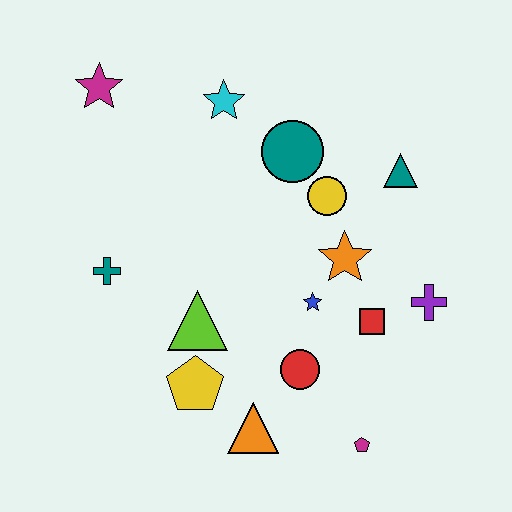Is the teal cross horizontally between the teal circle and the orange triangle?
No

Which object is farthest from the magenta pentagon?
The magenta star is farthest from the magenta pentagon.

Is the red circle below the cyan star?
Yes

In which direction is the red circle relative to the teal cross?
The red circle is to the right of the teal cross.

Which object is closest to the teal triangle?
The yellow circle is closest to the teal triangle.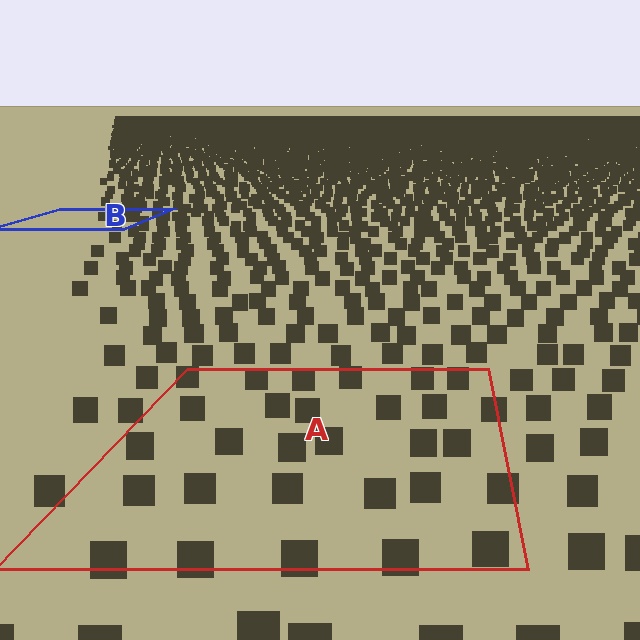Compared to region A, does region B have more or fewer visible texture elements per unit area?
Region B has more texture elements per unit area — they are packed more densely because it is farther away.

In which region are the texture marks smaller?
The texture marks are smaller in region B, because it is farther away.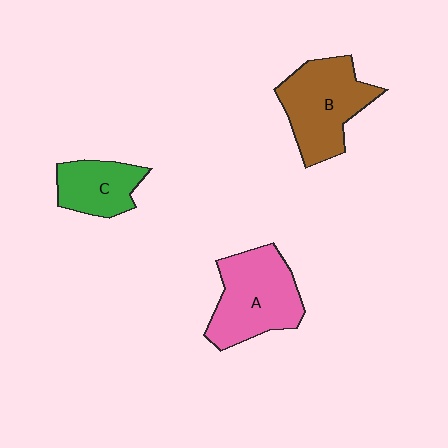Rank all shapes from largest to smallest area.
From largest to smallest: A (pink), B (brown), C (green).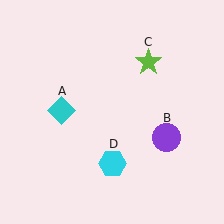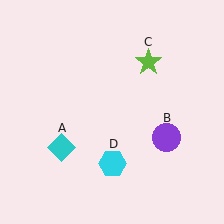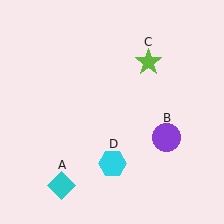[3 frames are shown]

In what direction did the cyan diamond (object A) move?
The cyan diamond (object A) moved down.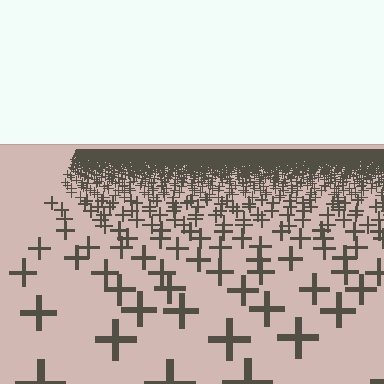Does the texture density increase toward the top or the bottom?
Density increases toward the top.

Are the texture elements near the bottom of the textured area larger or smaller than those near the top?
Larger. Near the bottom, elements are closer to the viewer and appear at a bigger on-screen size.